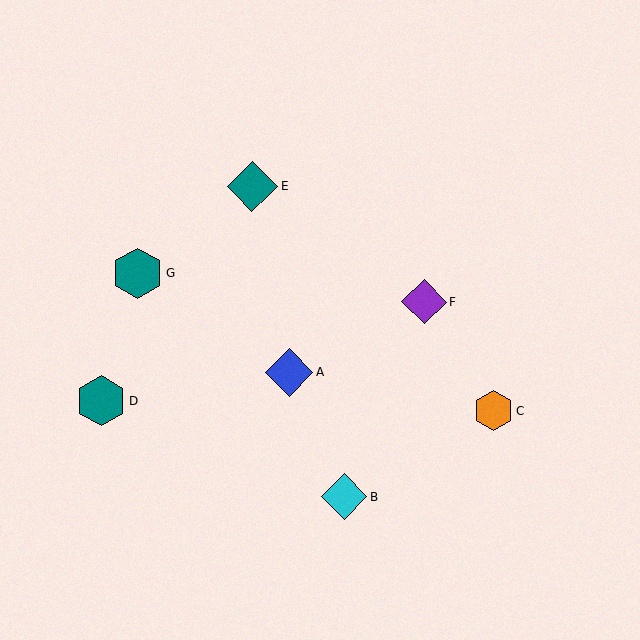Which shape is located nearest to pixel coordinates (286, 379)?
The blue diamond (labeled A) at (289, 372) is nearest to that location.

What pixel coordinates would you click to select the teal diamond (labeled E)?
Click at (252, 186) to select the teal diamond E.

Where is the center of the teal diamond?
The center of the teal diamond is at (252, 186).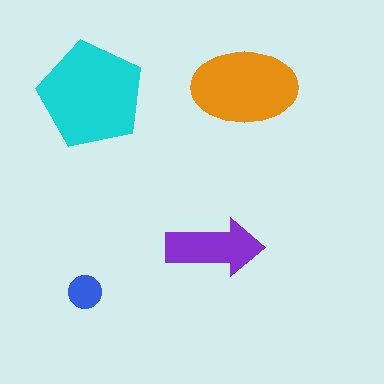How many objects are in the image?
There are 4 objects in the image.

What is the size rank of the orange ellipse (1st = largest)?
2nd.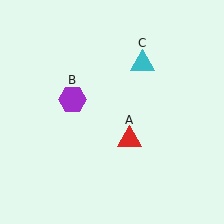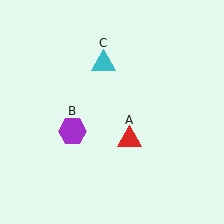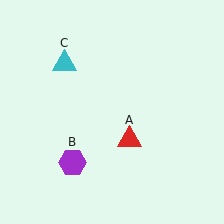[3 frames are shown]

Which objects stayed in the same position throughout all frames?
Red triangle (object A) remained stationary.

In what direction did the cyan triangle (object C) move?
The cyan triangle (object C) moved left.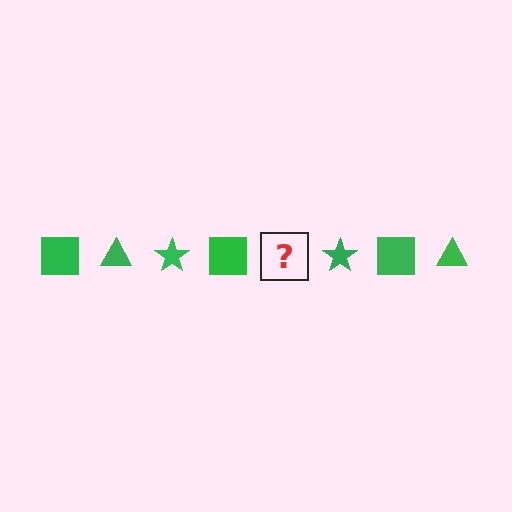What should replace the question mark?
The question mark should be replaced with a green triangle.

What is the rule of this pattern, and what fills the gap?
The rule is that the pattern cycles through square, triangle, star shapes in green. The gap should be filled with a green triangle.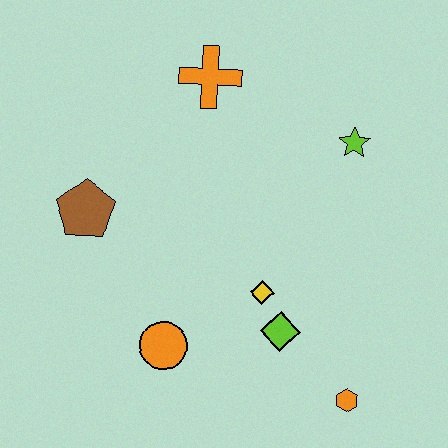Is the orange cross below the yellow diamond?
No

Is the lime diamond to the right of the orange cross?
Yes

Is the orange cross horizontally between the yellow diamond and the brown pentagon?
Yes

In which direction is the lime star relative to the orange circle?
The lime star is above the orange circle.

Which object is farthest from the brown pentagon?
The orange hexagon is farthest from the brown pentagon.